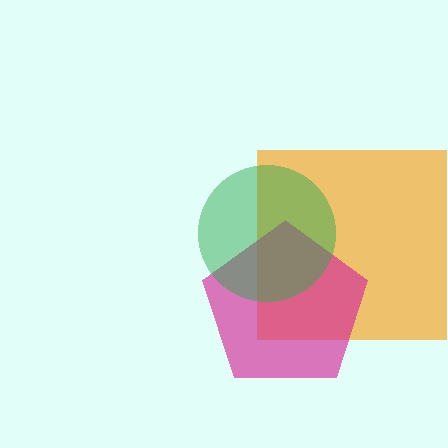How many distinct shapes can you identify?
There are 3 distinct shapes: an orange square, a magenta pentagon, a green circle.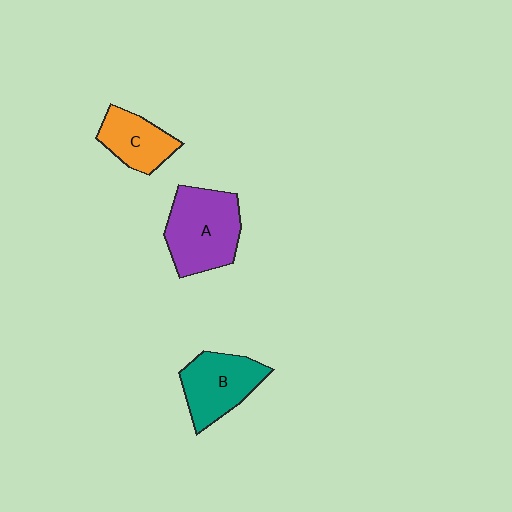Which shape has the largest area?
Shape A (purple).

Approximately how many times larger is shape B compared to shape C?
Approximately 1.3 times.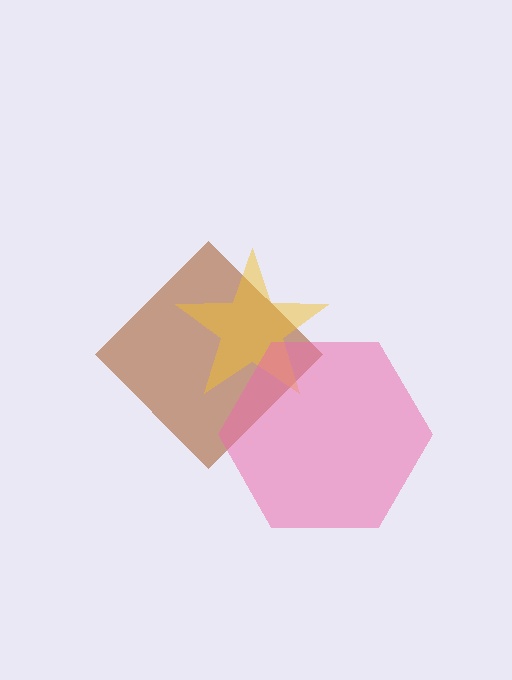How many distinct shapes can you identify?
There are 3 distinct shapes: a brown diamond, a yellow star, a pink hexagon.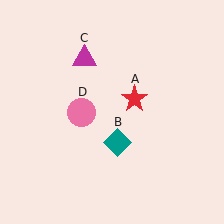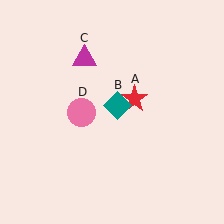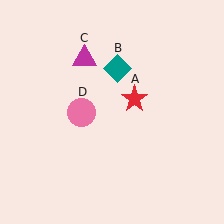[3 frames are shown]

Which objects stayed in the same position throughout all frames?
Red star (object A) and magenta triangle (object C) and pink circle (object D) remained stationary.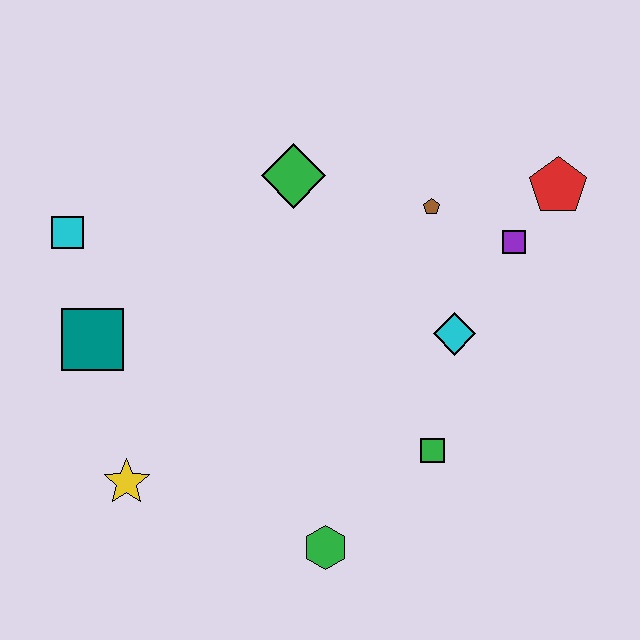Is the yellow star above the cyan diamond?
No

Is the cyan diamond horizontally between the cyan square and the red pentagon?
Yes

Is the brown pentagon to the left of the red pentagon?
Yes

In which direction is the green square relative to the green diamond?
The green square is below the green diamond.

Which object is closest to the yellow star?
The teal square is closest to the yellow star.